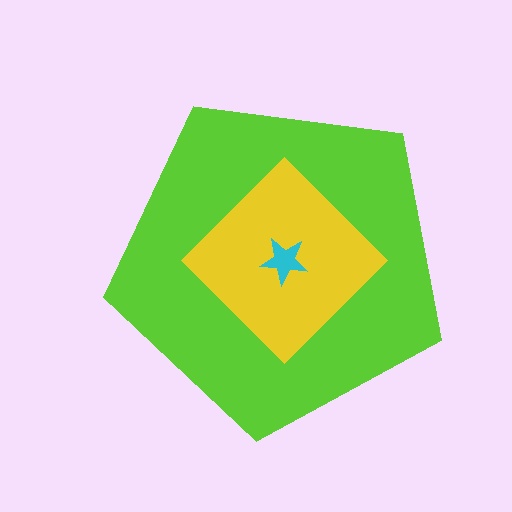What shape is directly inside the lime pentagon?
The yellow diamond.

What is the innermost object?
The cyan star.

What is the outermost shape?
The lime pentagon.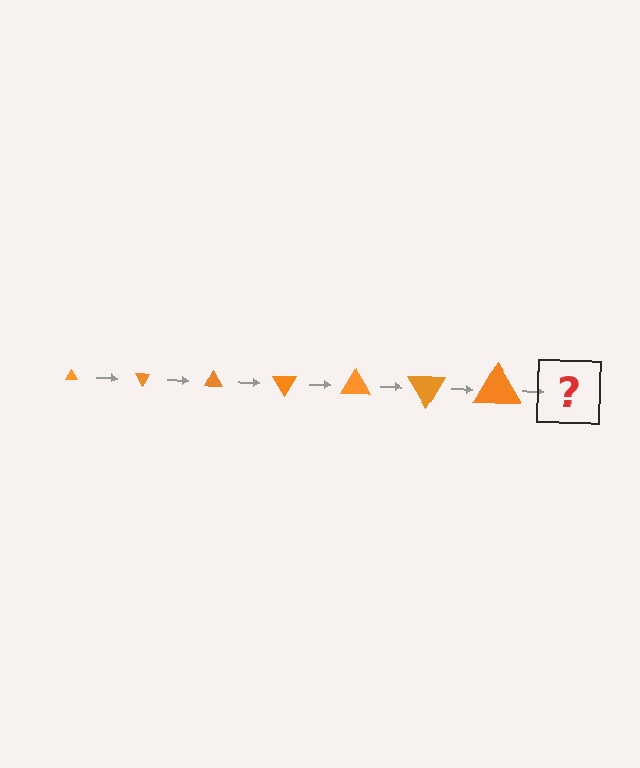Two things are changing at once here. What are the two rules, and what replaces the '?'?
The two rules are that the triangle grows larger each step and it rotates 60 degrees each step. The '?' should be a triangle, larger than the previous one and rotated 420 degrees from the start.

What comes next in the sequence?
The next element should be a triangle, larger than the previous one and rotated 420 degrees from the start.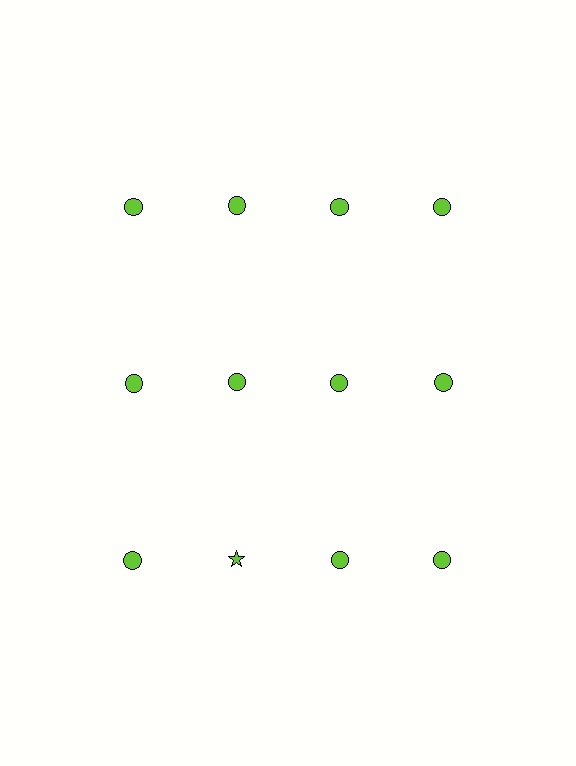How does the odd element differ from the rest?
It has a different shape: star instead of circle.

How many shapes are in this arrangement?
There are 12 shapes arranged in a grid pattern.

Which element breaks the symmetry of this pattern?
The lime star in the third row, second from left column breaks the symmetry. All other shapes are lime circles.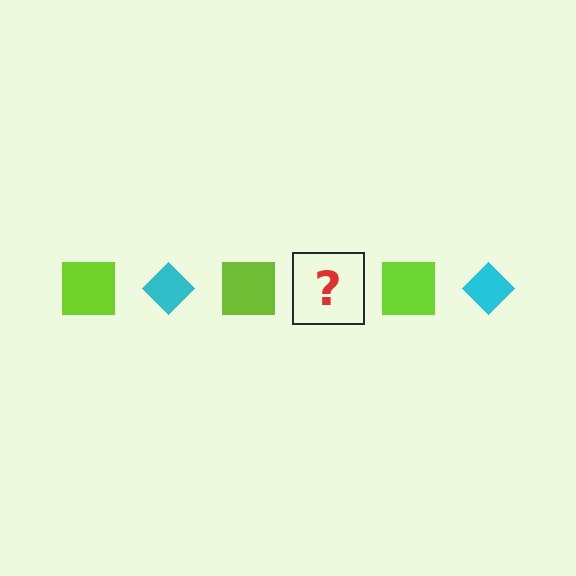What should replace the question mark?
The question mark should be replaced with a cyan diamond.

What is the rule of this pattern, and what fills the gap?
The rule is that the pattern alternates between lime square and cyan diamond. The gap should be filled with a cyan diamond.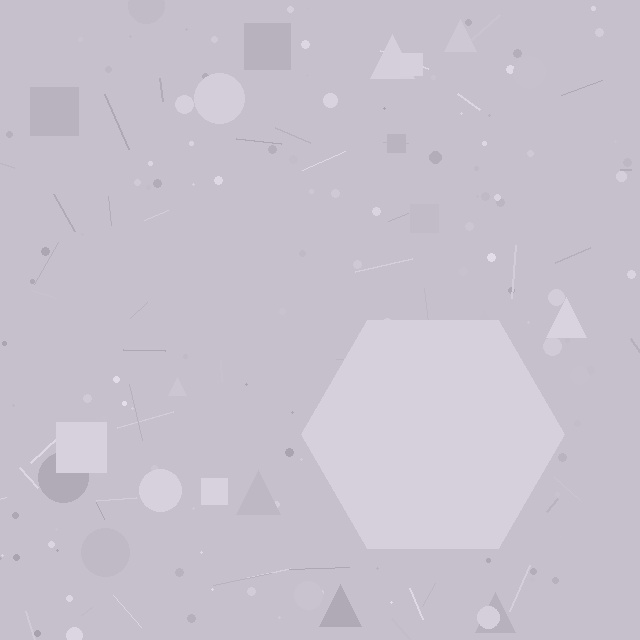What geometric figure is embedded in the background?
A hexagon is embedded in the background.